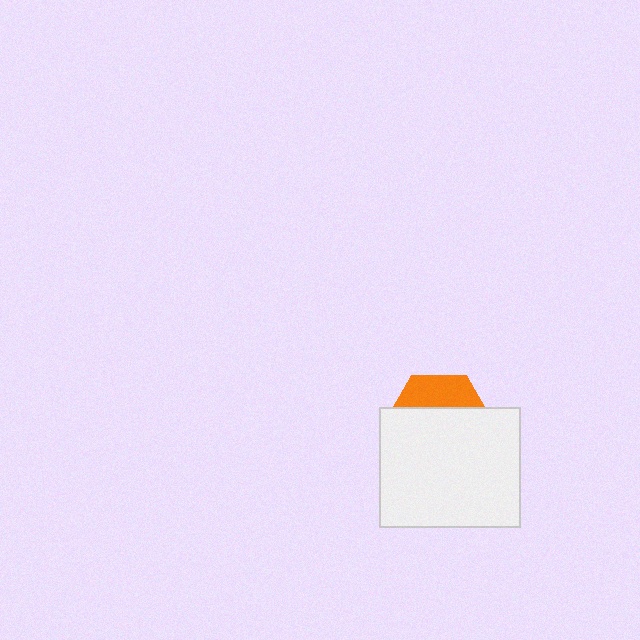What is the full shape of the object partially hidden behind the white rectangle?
The partially hidden object is an orange hexagon.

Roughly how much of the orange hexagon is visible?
A small part of it is visible (roughly 31%).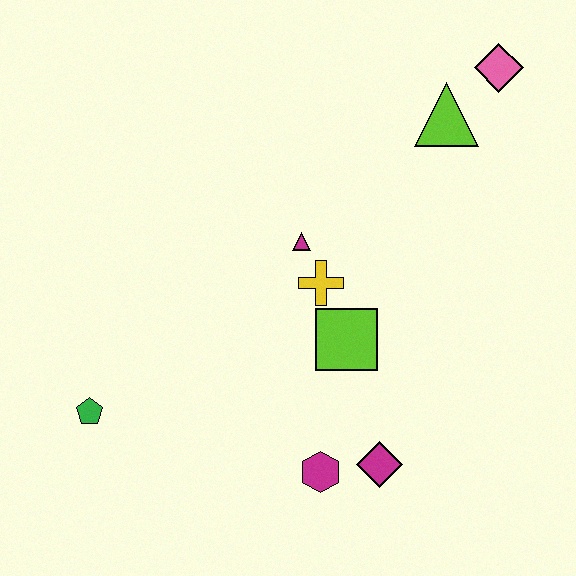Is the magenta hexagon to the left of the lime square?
Yes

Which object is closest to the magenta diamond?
The magenta hexagon is closest to the magenta diamond.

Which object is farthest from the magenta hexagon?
The pink diamond is farthest from the magenta hexagon.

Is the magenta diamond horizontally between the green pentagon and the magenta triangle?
No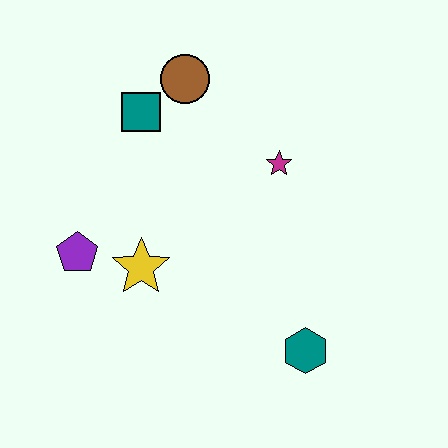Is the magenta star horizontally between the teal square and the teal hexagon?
Yes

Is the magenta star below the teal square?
Yes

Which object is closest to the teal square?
The brown circle is closest to the teal square.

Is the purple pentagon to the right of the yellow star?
No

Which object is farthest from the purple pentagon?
The teal hexagon is farthest from the purple pentagon.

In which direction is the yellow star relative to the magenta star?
The yellow star is to the left of the magenta star.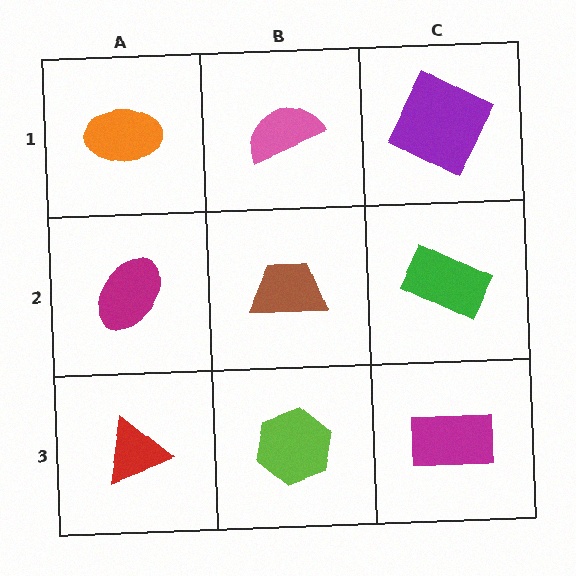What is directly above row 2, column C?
A purple square.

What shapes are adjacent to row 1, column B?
A brown trapezoid (row 2, column B), an orange ellipse (row 1, column A), a purple square (row 1, column C).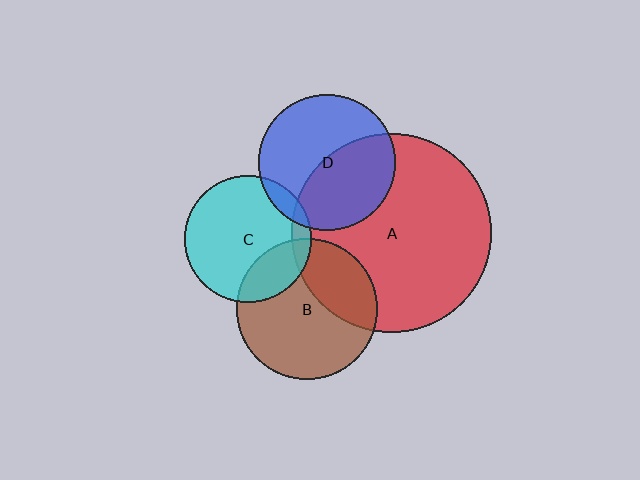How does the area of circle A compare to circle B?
Approximately 2.0 times.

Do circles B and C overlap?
Yes.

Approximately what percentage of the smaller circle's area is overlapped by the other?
Approximately 25%.